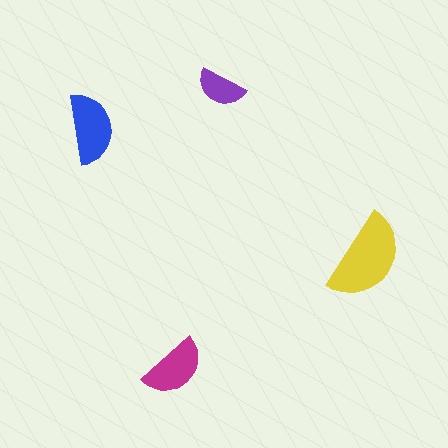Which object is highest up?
The purple semicircle is topmost.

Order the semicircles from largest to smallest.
the yellow one, the blue one, the magenta one, the purple one.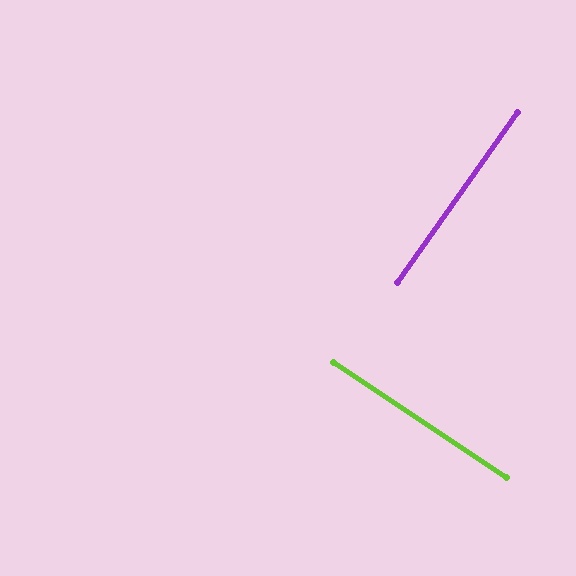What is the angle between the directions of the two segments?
Approximately 88 degrees.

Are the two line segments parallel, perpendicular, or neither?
Perpendicular — they meet at approximately 88°.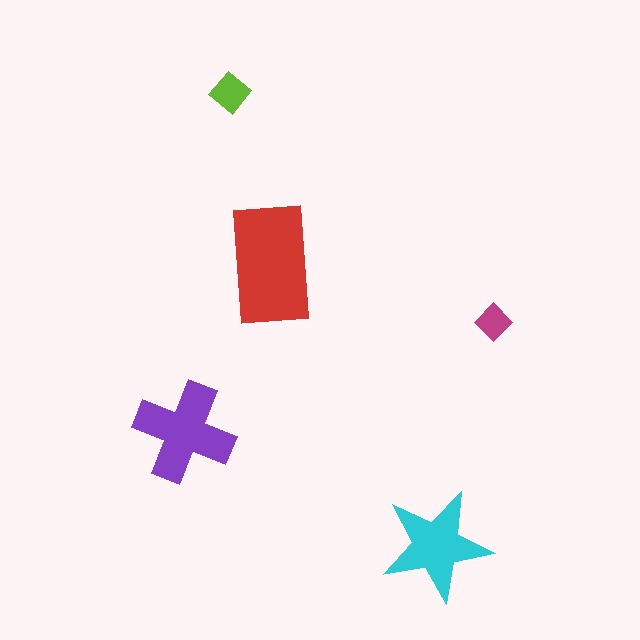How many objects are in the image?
There are 5 objects in the image.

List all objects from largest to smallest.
The red rectangle, the purple cross, the cyan star, the lime diamond, the magenta diamond.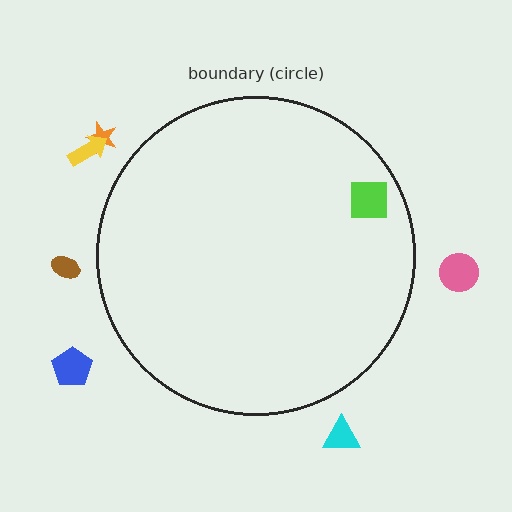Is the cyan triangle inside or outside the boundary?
Outside.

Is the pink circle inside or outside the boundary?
Outside.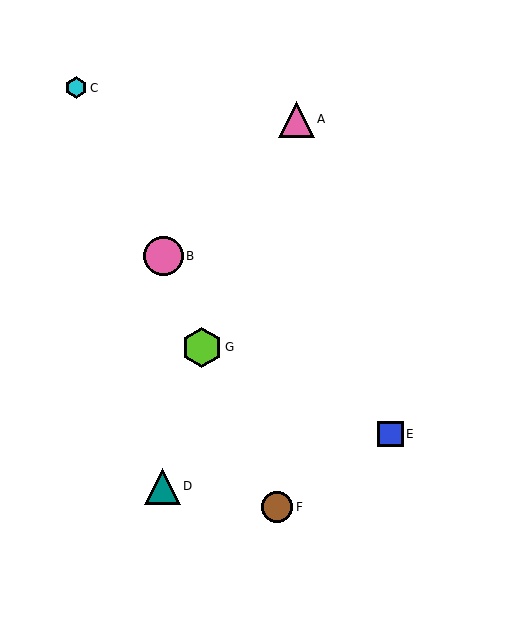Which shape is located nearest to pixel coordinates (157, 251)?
The pink circle (labeled B) at (163, 256) is nearest to that location.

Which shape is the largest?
The lime hexagon (labeled G) is the largest.